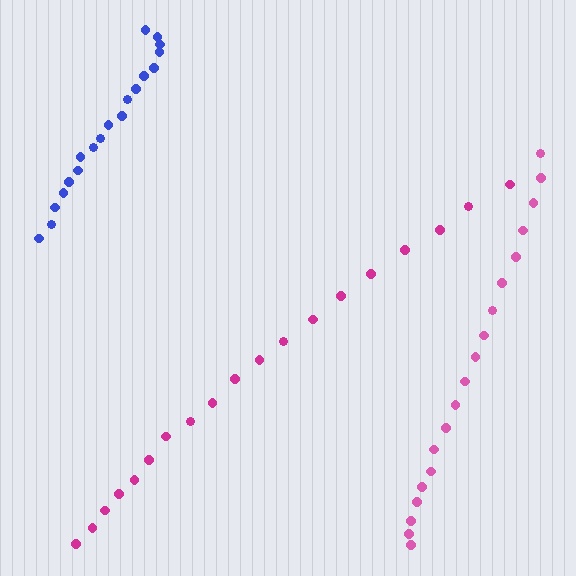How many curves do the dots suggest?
There are 3 distinct paths.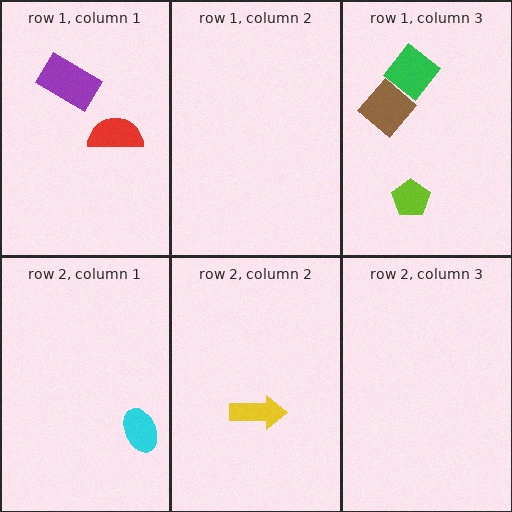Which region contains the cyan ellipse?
The row 2, column 1 region.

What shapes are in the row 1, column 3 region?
The lime pentagon, the green diamond, the brown diamond.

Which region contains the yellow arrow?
The row 2, column 2 region.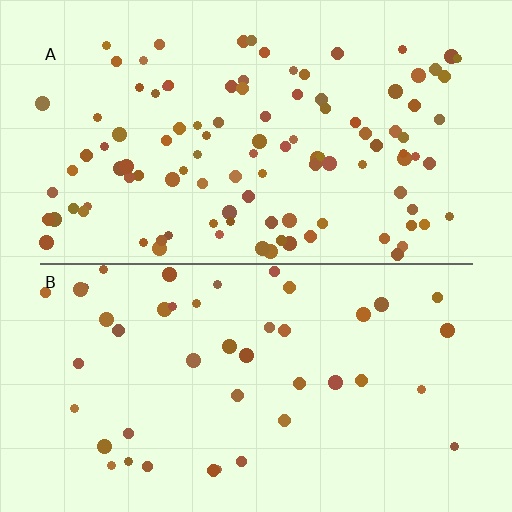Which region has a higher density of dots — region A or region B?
A (the top).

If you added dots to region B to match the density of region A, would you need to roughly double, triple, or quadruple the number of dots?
Approximately double.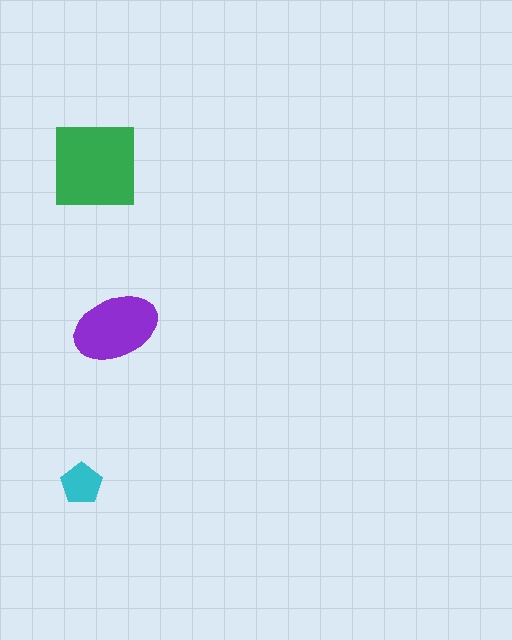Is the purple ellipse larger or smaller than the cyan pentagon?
Larger.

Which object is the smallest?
The cyan pentagon.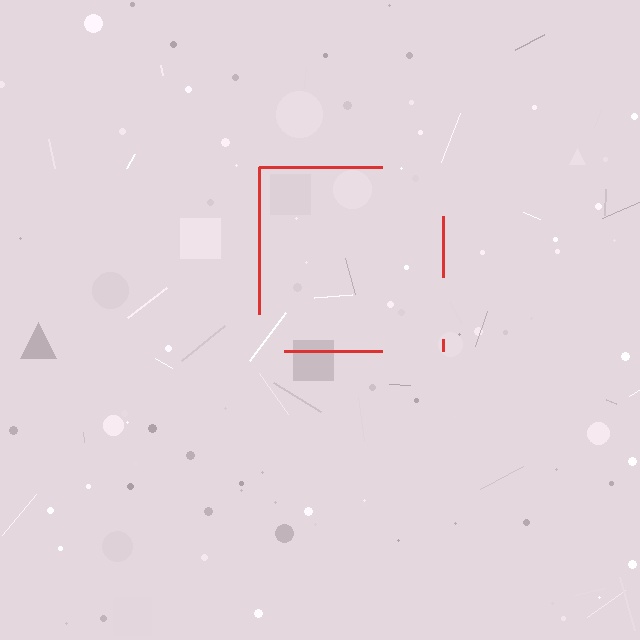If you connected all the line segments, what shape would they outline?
They would outline a square.